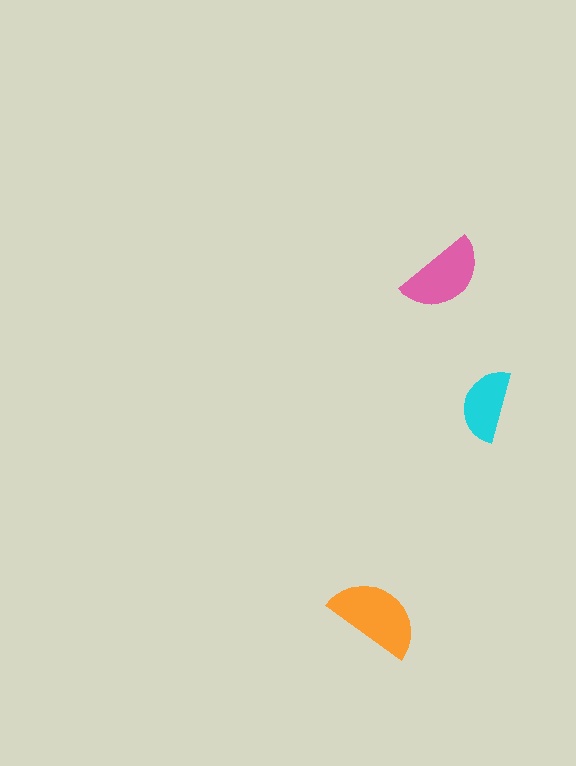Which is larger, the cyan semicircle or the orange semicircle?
The orange one.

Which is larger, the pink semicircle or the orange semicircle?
The orange one.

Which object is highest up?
The pink semicircle is topmost.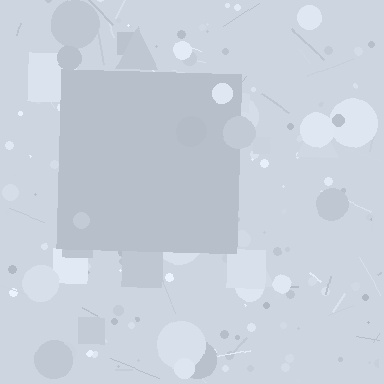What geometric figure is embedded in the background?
A square is embedded in the background.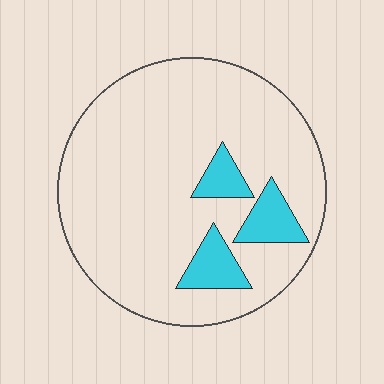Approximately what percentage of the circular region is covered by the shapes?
Approximately 15%.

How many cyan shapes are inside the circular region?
3.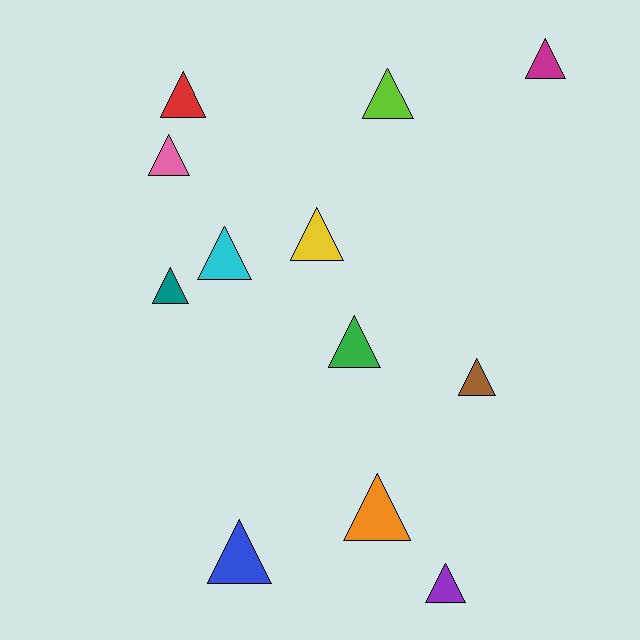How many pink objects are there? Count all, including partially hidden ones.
There is 1 pink object.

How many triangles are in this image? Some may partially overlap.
There are 12 triangles.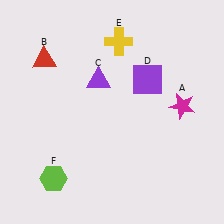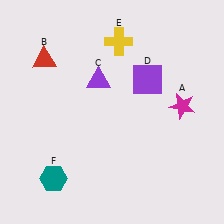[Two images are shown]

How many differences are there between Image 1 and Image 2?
There is 1 difference between the two images.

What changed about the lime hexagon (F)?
In Image 1, F is lime. In Image 2, it changed to teal.